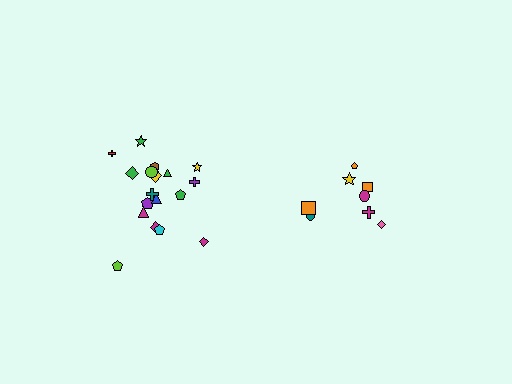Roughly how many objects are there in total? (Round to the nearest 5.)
Roughly 25 objects in total.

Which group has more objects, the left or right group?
The left group.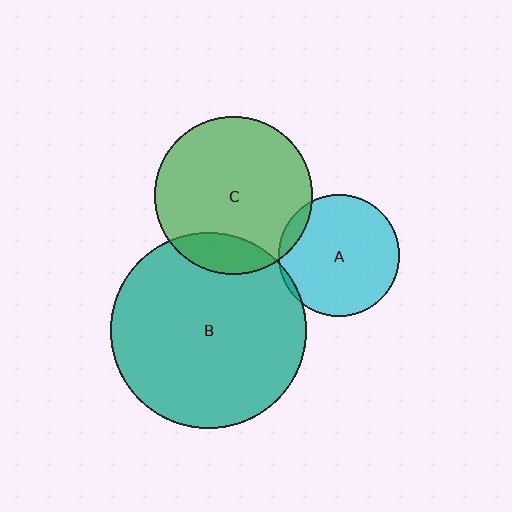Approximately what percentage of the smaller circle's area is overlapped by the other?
Approximately 5%.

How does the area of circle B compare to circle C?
Approximately 1.5 times.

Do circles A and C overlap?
Yes.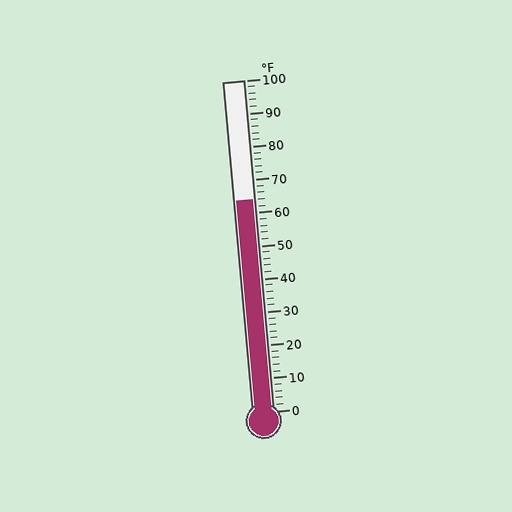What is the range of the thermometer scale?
The thermometer scale ranges from 0°F to 100°F.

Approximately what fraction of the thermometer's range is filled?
The thermometer is filled to approximately 65% of its range.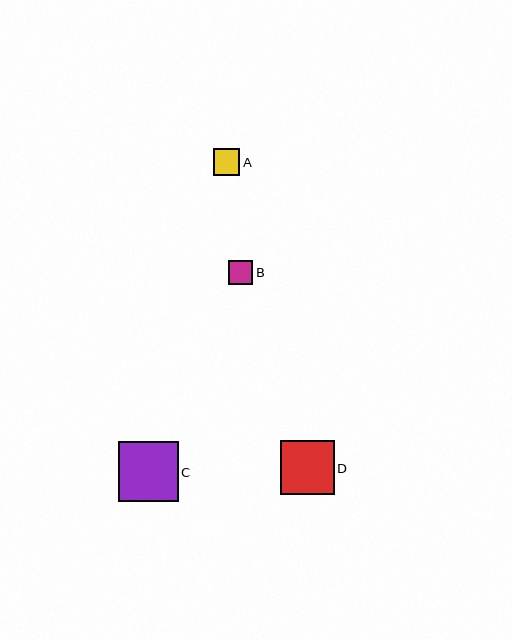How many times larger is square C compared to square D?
Square C is approximately 1.1 times the size of square D.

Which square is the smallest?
Square B is the smallest with a size of approximately 24 pixels.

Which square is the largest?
Square C is the largest with a size of approximately 60 pixels.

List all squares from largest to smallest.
From largest to smallest: C, D, A, B.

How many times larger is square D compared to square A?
Square D is approximately 2.0 times the size of square A.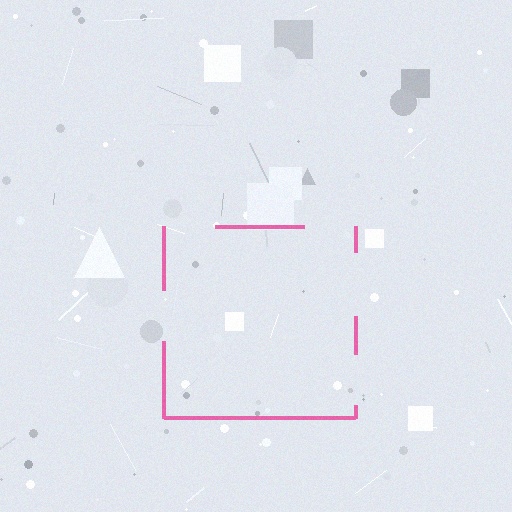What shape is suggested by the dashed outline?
The dashed outline suggests a square.